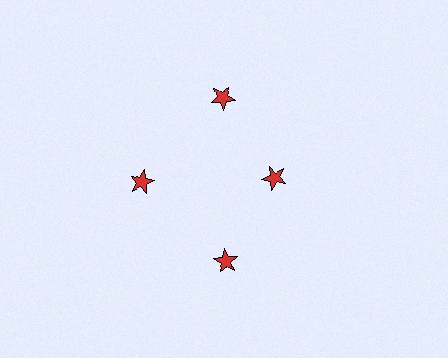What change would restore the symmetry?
The symmetry would be restored by moving it outward, back onto the ring so that all 4 stars sit at equal angles and equal distance from the center.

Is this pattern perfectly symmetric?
No. The 4 red stars are arranged in a ring, but one element near the 3 o'clock position is pulled inward toward the center, breaking the 4-fold rotational symmetry.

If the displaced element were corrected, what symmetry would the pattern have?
It would have 4-fold rotational symmetry — the pattern would map onto itself every 90 degrees.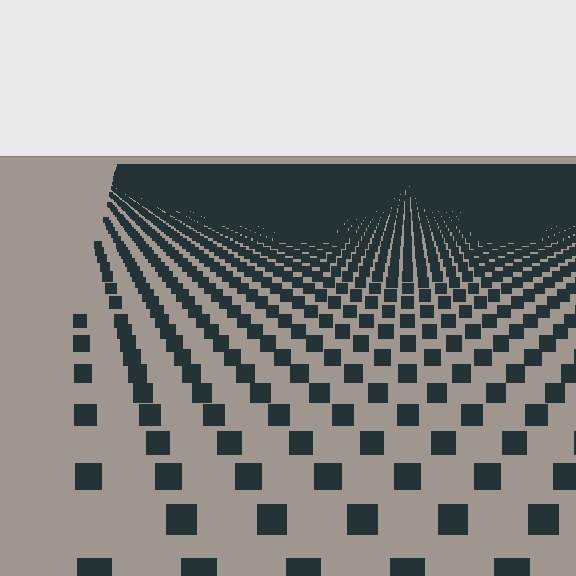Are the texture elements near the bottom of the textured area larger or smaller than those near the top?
Larger. Near the bottom, elements are closer to the viewer and appear at a bigger on-screen size.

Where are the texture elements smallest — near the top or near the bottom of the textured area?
Near the top.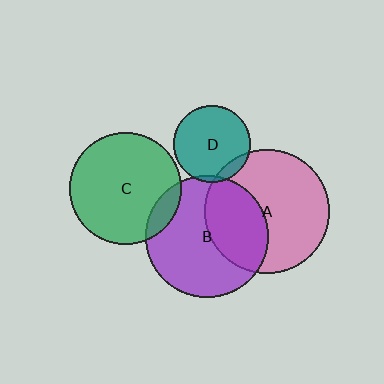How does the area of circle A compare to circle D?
Approximately 2.6 times.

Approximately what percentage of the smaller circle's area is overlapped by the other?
Approximately 10%.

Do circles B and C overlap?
Yes.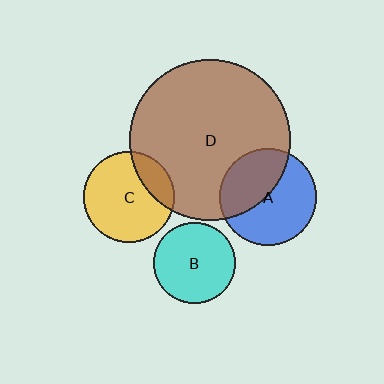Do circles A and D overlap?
Yes.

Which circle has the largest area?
Circle D (brown).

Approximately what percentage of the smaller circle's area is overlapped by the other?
Approximately 40%.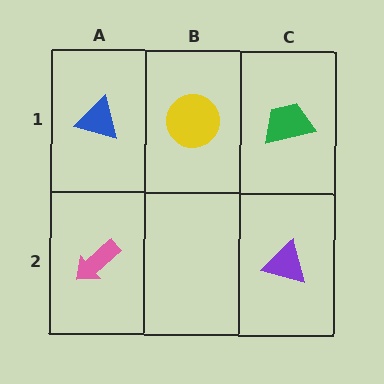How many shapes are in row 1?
3 shapes.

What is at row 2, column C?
A purple triangle.